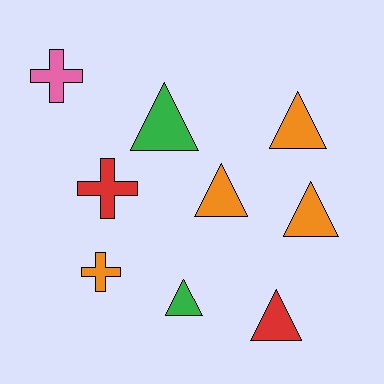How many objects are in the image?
There are 9 objects.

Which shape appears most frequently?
Triangle, with 6 objects.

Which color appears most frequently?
Orange, with 4 objects.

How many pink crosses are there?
There is 1 pink cross.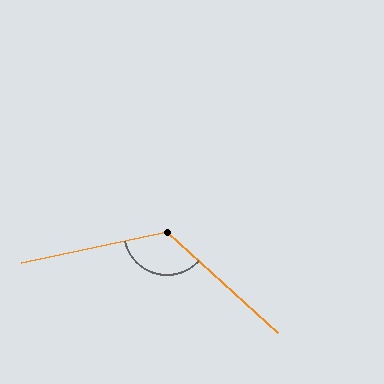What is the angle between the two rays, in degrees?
Approximately 126 degrees.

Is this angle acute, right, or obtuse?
It is obtuse.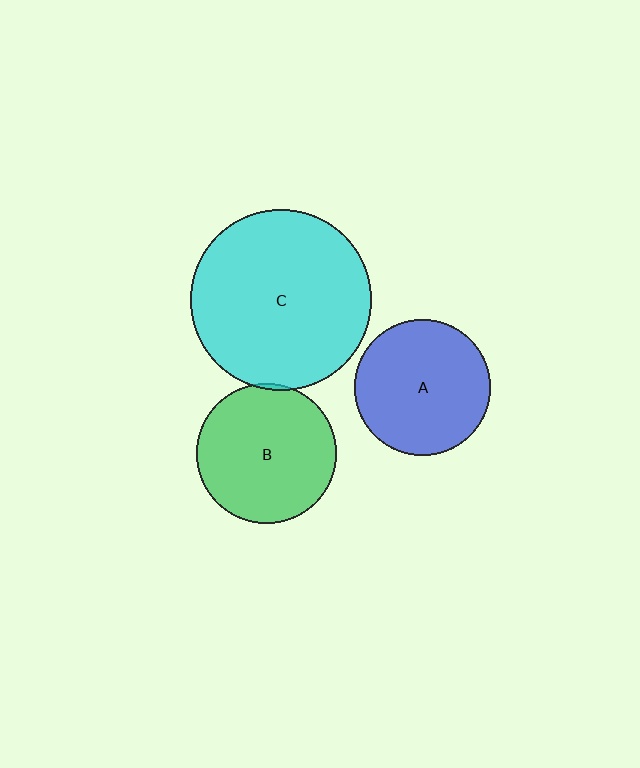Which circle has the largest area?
Circle C (cyan).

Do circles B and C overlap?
Yes.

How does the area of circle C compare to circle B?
Approximately 1.7 times.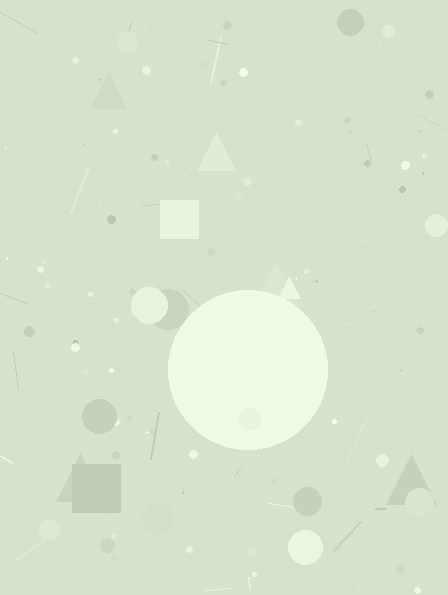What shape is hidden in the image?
A circle is hidden in the image.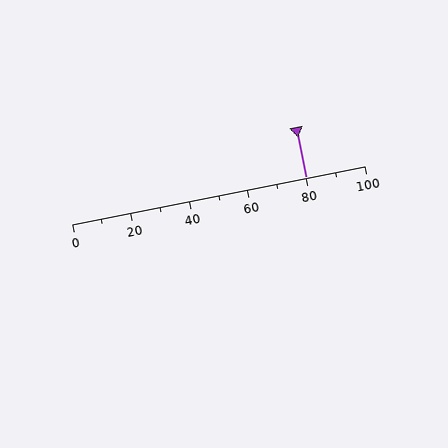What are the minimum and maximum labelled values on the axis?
The axis runs from 0 to 100.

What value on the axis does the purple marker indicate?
The marker indicates approximately 80.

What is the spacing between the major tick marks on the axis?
The major ticks are spaced 20 apart.